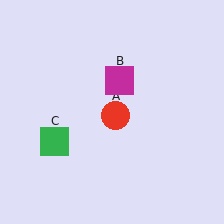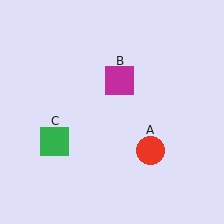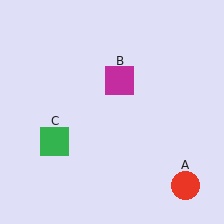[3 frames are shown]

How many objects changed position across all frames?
1 object changed position: red circle (object A).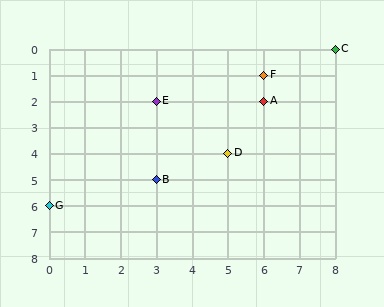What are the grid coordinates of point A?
Point A is at grid coordinates (6, 2).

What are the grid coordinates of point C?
Point C is at grid coordinates (8, 0).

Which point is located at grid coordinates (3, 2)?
Point E is at (3, 2).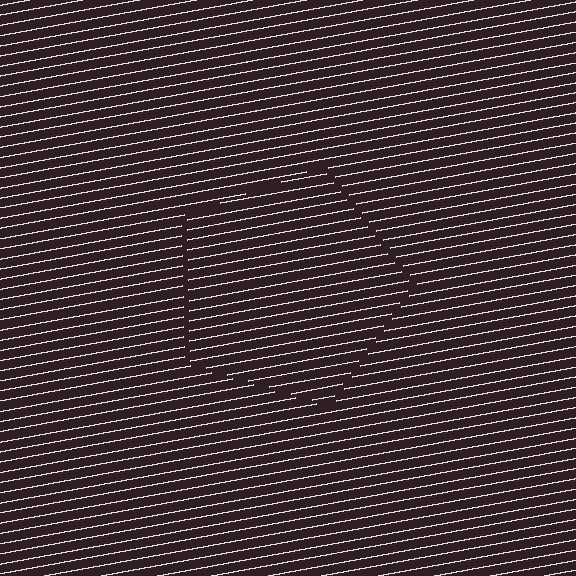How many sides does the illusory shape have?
5 sides — the line-ends trace a pentagon.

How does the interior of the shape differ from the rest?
The interior of the shape contains the same grating, shifted by half a period — the contour is defined by the phase discontinuity where line-ends from the inner and outer gratings abut.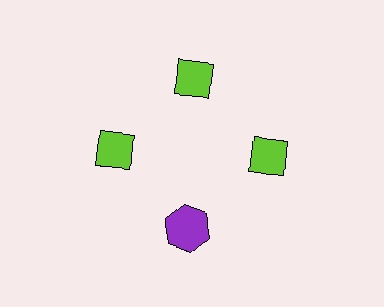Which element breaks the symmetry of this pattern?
The purple hexagon at roughly the 6 o'clock position breaks the symmetry. All other shapes are lime diamonds.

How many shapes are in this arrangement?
There are 4 shapes arranged in a ring pattern.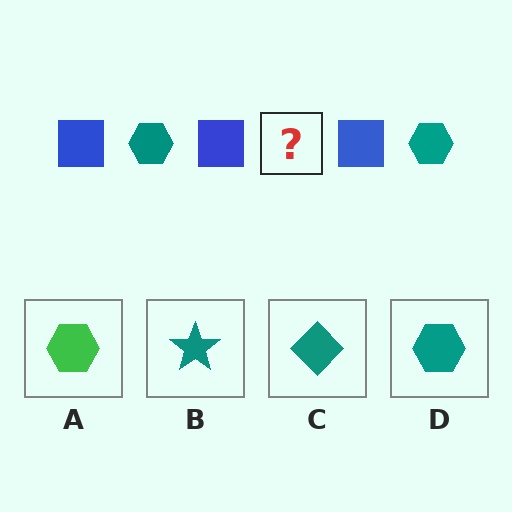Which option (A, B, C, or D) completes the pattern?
D.